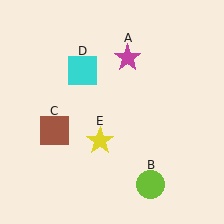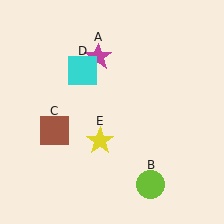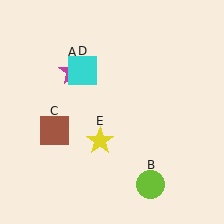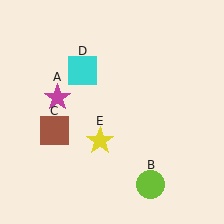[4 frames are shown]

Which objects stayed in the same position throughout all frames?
Lime circle (object B) and brown square (object C) and cyan square (object D) and yellow star (object E) remained stationary.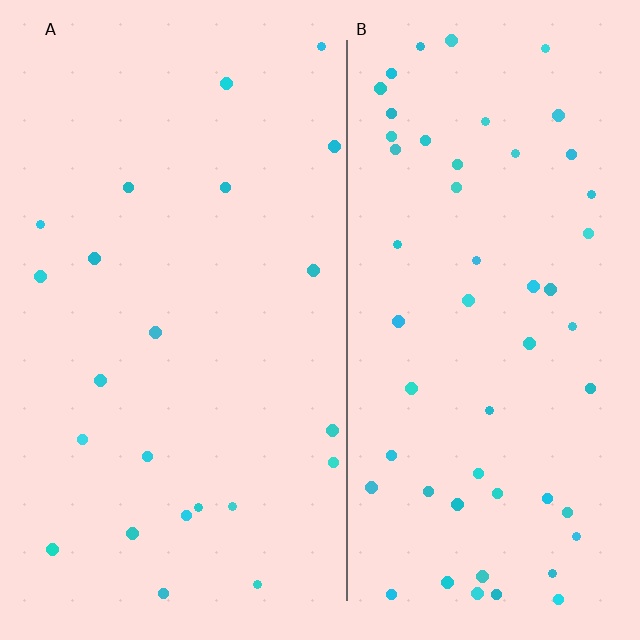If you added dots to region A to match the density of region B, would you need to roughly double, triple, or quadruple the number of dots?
Approximately double.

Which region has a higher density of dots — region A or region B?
B (the right).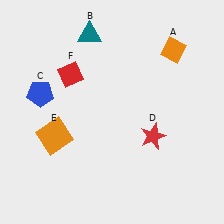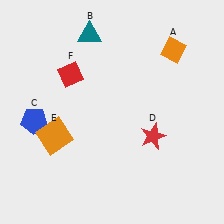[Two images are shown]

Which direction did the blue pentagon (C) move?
The blue pentagon (C) moved down.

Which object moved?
The blue pentagon (C) moved down.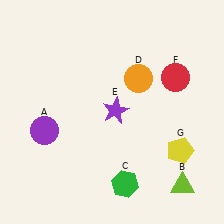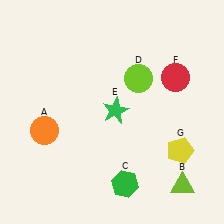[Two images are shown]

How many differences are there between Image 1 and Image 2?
There are 3 differences between the two images.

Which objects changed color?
A changed from purple to orange. D changed from orange to lime. E changed from purple to green.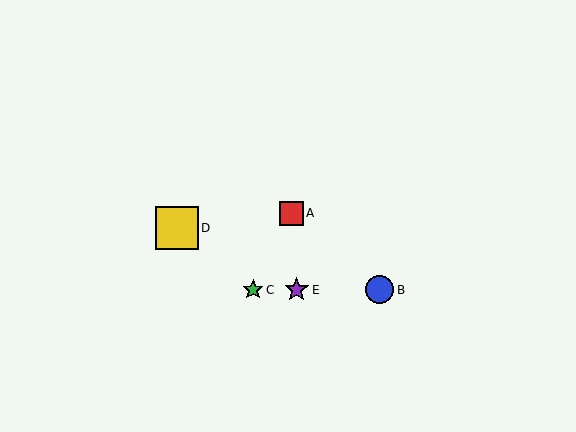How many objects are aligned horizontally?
3 objects (B, C, E) are aligned horizontally.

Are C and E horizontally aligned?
Yes, both are at y≈290.